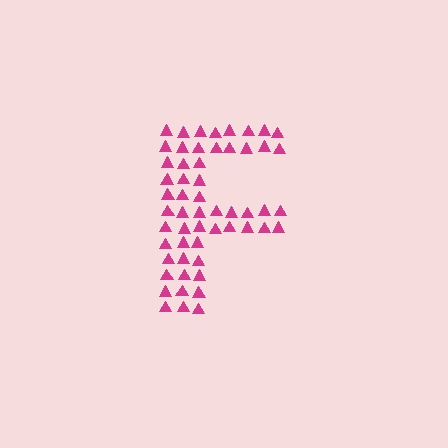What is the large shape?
The large shape is the letter F.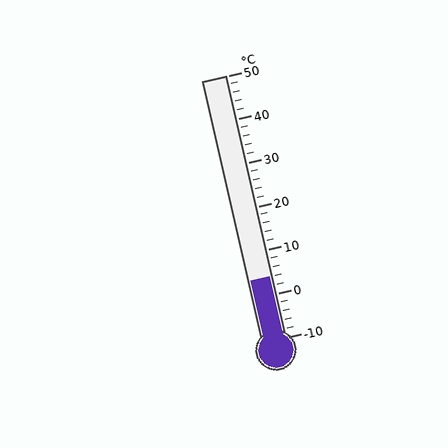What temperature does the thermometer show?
The thermometer shows approximately 4°C.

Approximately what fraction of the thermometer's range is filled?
The thermometer is filled to approximately 25% of its range.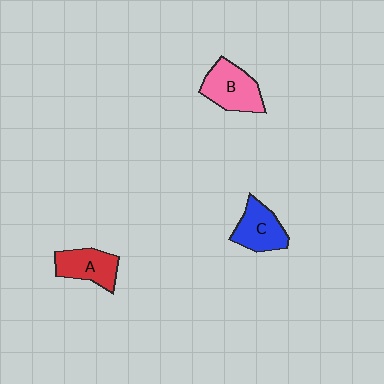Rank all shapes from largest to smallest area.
From largest to smallest: B (pink), C (blue), A (red).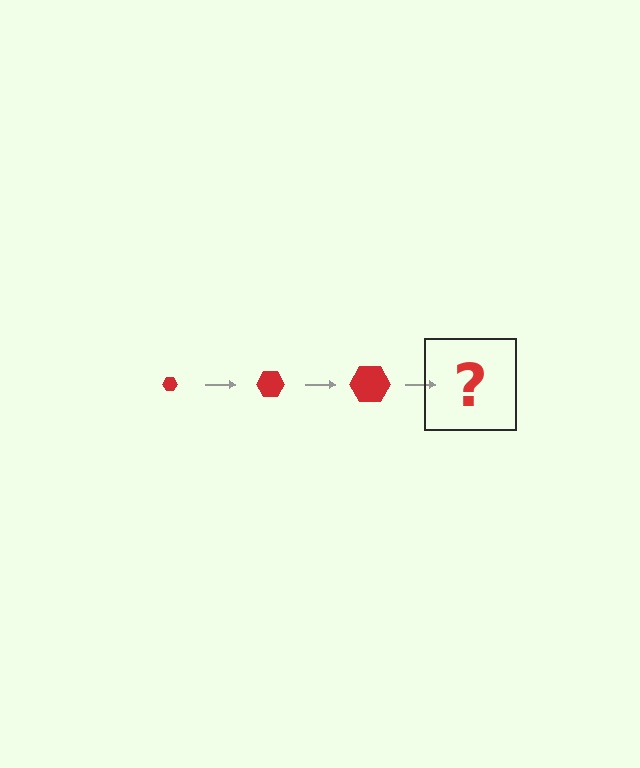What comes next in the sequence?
The next element should be a red hexagon, larger than the previous one.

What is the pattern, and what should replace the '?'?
The pattern is that the hexagon gets progressively larger each step. The '?' should be a red hexagon, larger than the previous one.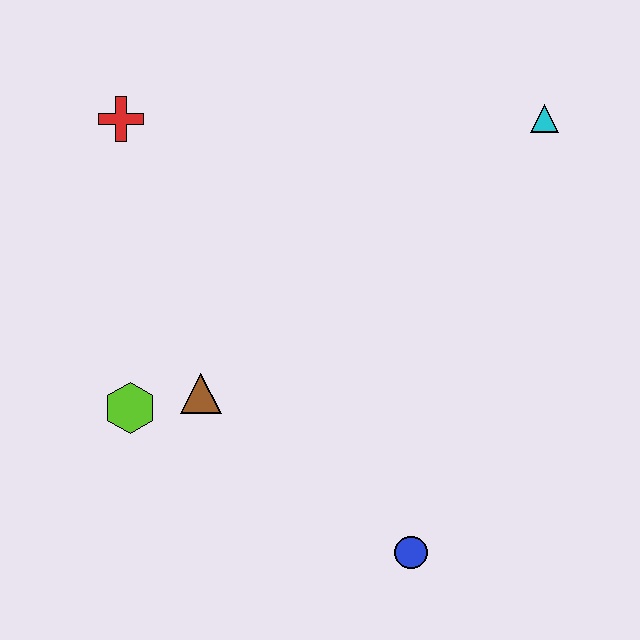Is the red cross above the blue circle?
Yes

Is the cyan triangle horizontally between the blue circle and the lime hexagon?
No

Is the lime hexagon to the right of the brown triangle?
No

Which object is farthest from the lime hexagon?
The cyan triangle is farthest from the lime hexagon.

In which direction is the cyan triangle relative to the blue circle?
The cyan triangle is above the blue circle.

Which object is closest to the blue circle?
The brown triangle is closest to the blue circle.